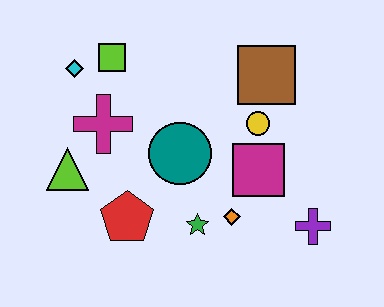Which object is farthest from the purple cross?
The cyan diamond is farthest from the purple cross.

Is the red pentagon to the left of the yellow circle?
Yes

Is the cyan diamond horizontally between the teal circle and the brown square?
No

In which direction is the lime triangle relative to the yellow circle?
The lime triangle is to the left of the yellow circle.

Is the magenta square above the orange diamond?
Yes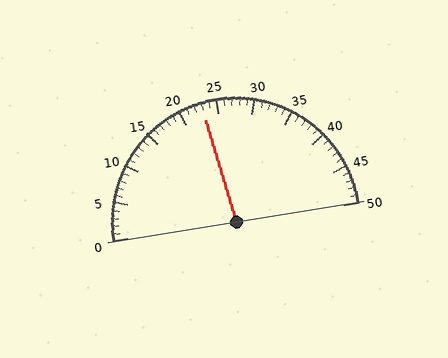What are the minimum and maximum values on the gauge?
The gauge ranges from 0 to 50.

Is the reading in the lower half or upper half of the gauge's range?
The reading is in the lower half of the range (0 to 50).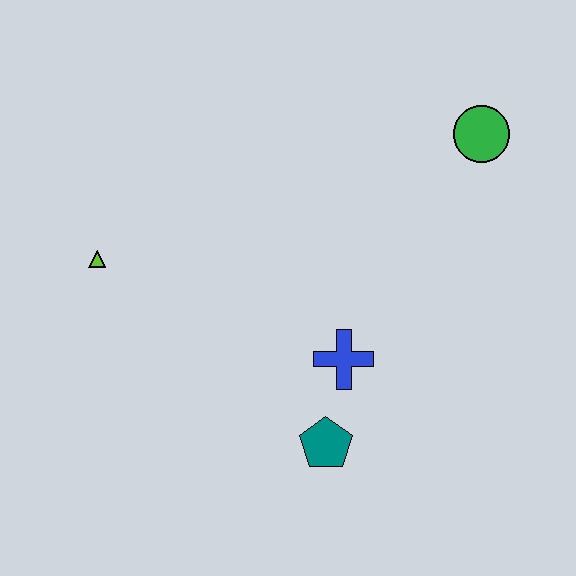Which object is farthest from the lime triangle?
The green circle is farthest from the lime triangle.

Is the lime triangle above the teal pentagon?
Yes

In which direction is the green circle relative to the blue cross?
The green circle is above the blue cross.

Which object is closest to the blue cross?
The teal pentagon is closest to the blue cross.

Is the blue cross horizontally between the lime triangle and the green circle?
Yes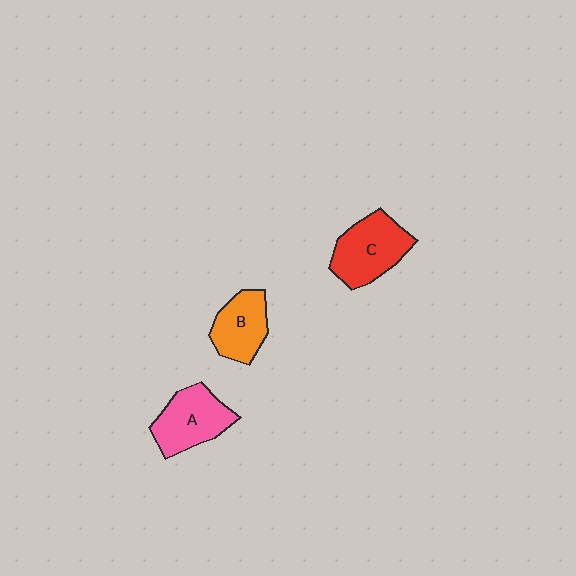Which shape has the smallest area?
Shape B (orange).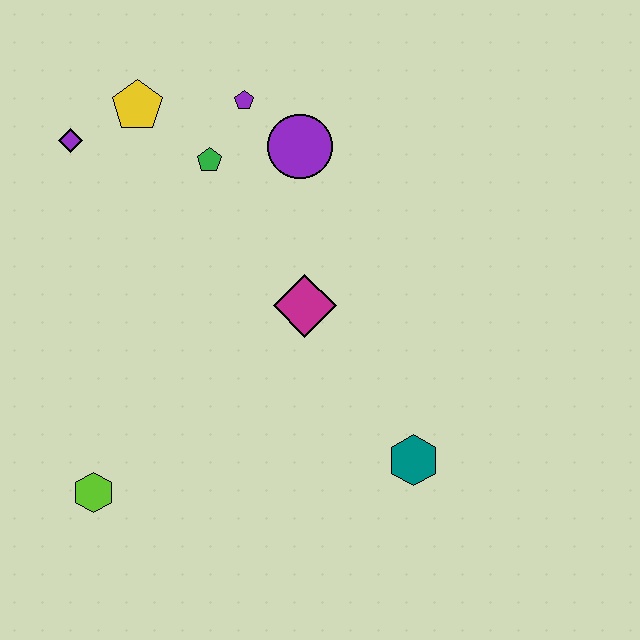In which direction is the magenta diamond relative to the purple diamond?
The magenta diamond is to the right of the purple diamond.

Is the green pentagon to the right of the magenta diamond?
No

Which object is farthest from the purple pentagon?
The lime hexagon is farthest from the purple pentagon.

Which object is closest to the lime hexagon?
The magenta diamond is closest to the lime hexagon.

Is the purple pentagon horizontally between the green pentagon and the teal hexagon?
Yes